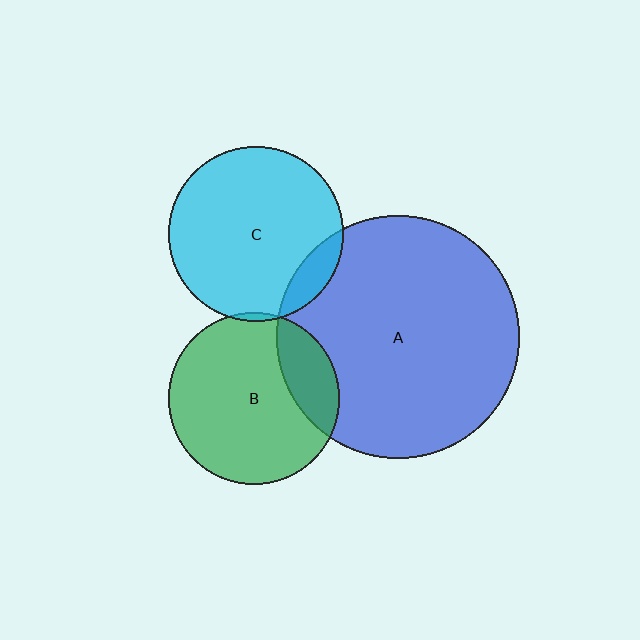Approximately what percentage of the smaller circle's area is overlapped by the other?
Approximately 10%.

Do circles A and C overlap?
Yes.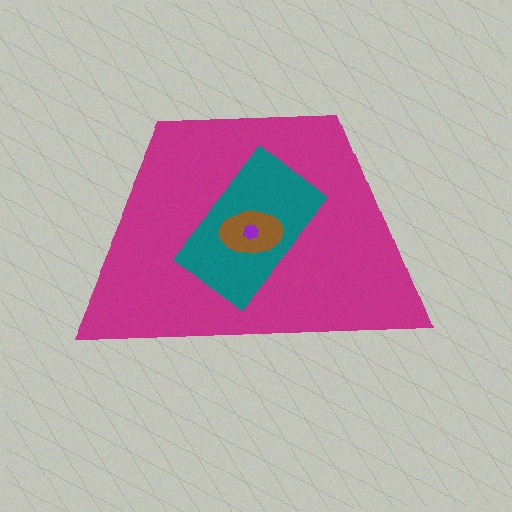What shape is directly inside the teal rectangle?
The brown ellipse.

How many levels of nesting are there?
4.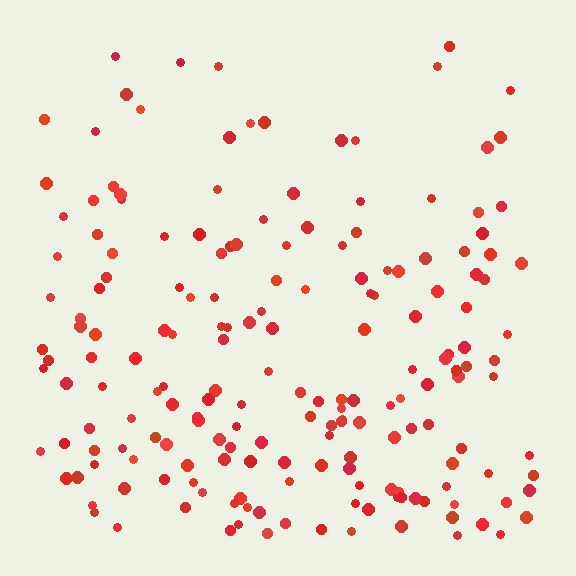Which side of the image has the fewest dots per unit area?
The top.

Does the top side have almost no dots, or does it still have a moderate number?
Still a moderate number, just noticeably fewer than the bottom.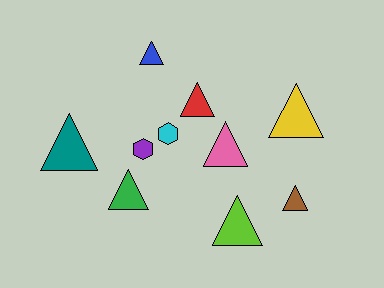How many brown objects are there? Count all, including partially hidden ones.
There is 1 brown object.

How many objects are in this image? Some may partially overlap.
There are 10 objects.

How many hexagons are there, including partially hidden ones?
There are 2 hexagons.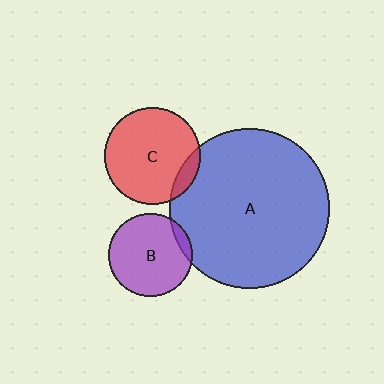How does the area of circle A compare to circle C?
Approximately 2.7 times.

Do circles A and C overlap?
Yes.